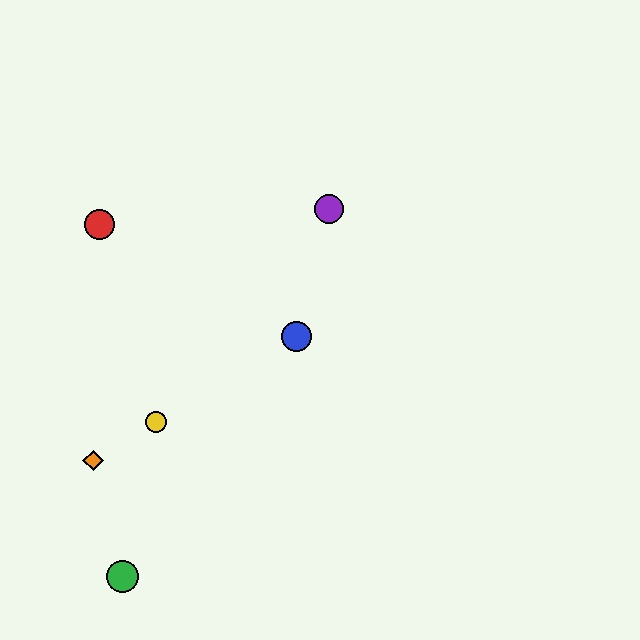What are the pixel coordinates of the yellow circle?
The yellow circle is at (156, 422).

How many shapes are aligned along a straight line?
3 shapes (the blue circle, the yellow circle, the orange diamond) are aligned along a straight line.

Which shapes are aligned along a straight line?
The blue circle, the yellow circle, the orange diamond are aligned along a straight line.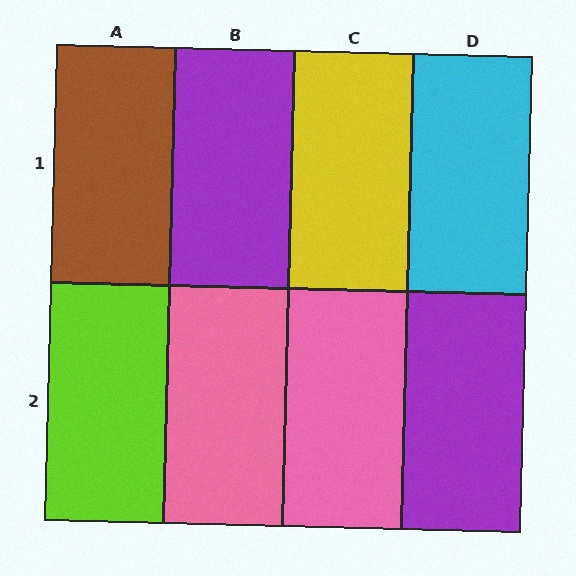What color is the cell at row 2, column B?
Pink.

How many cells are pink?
2 cells are pink.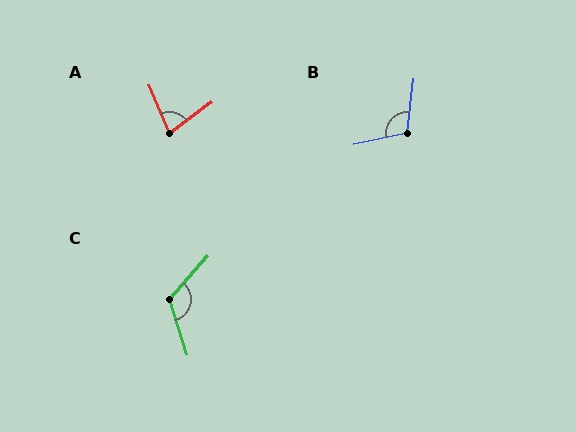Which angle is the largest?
C, at approximately 121 degrees.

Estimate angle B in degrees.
Approximately 109 degrees.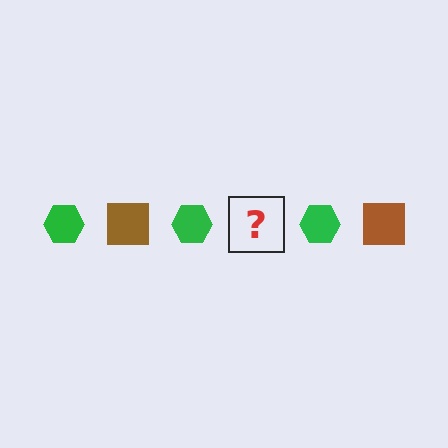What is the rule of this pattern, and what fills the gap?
The rule is that the pattern alternates between green hexagon and brown square. The gap should be filled with a brown square.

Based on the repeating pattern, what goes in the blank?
The blank should be a brown square.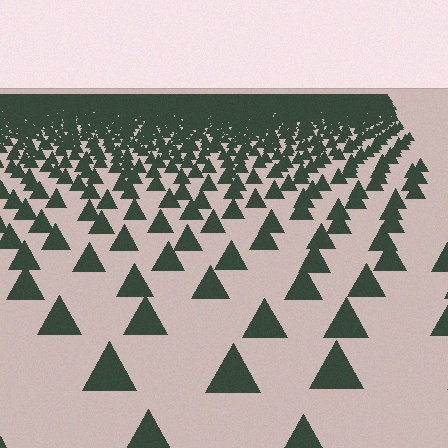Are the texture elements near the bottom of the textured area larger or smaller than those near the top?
Larger. Near the bottom, elements are closer to the viewer and appear at a bigger on-screen size.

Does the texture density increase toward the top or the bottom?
Density increases toward the top.